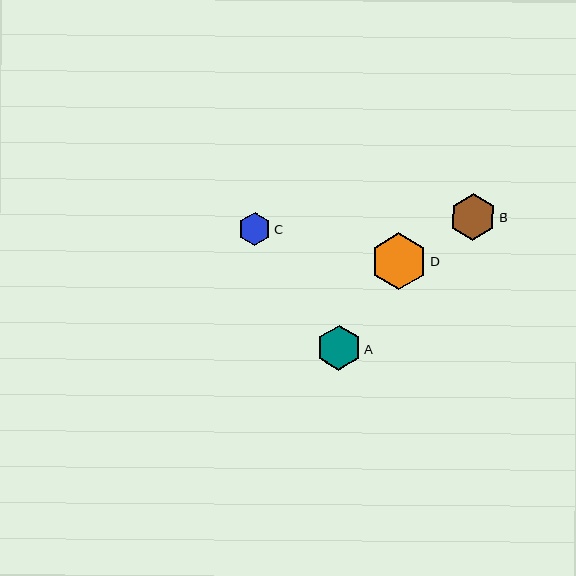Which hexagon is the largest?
Hexagon D is the largest with a size of approximately 57 pixels.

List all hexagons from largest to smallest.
From largest to smallest: D, B, A, C.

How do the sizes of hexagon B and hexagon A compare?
Hexagon B and hexagon A are approximately the same size.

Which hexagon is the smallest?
Hexagon C is the smallest with a size of approximately 33 pixels.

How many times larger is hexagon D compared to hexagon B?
Hexagon D is approximately 1.2 times the size of hexagon B.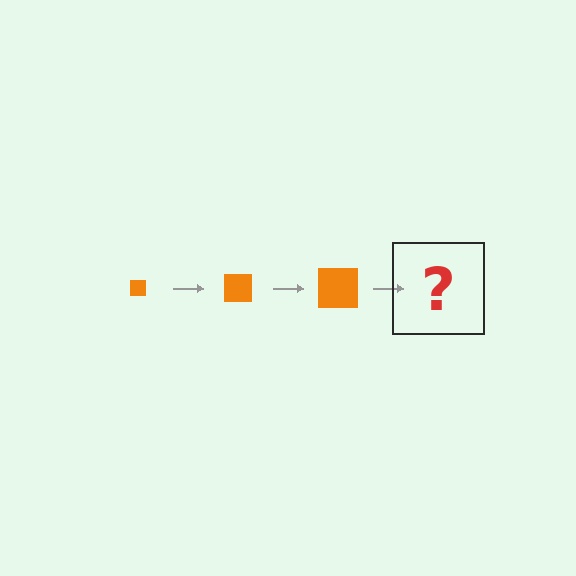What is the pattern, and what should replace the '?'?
The pattern is that the square gets progressively larger each step. The '?' should be an orange square, larger than the previous one.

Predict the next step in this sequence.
The next step is an orange square, larger than the previous one.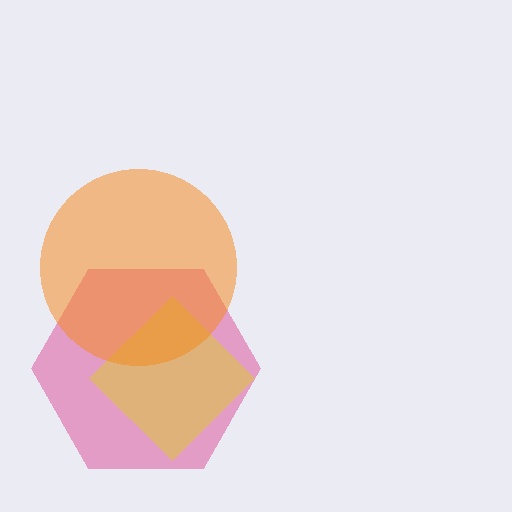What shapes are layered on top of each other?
The layered shapes are: a magenta hexagon, a yellow diamond, an orange circle.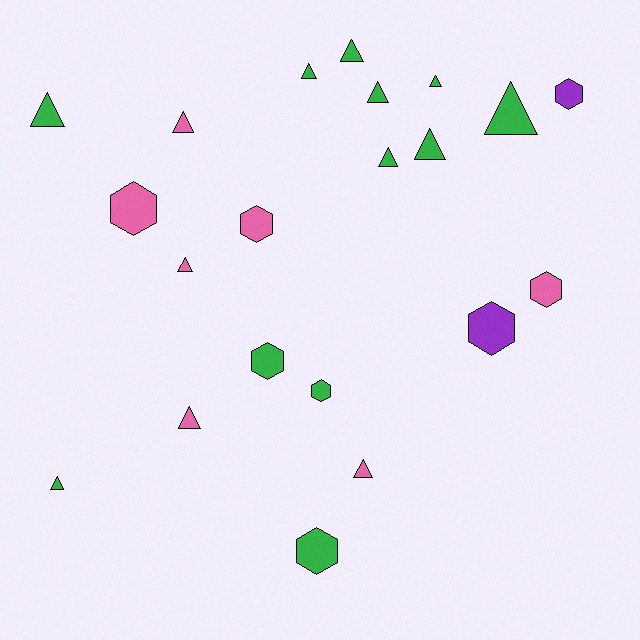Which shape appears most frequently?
Triangle, with 13 objects.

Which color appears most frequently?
Green, with 12 objects.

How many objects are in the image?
There are 21 objects.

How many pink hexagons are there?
There are 3 pink hexagons.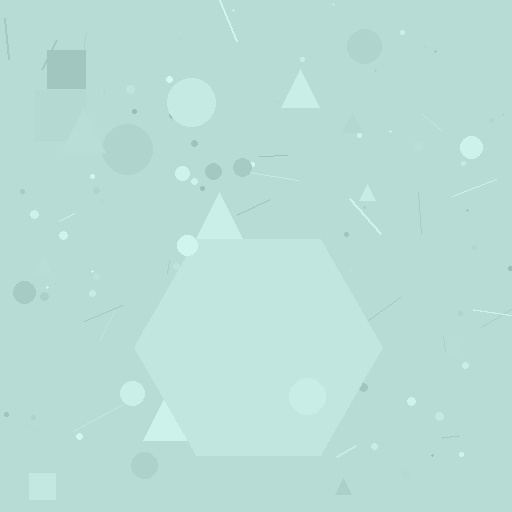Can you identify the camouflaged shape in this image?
The camouflaged shape is a hexagon.